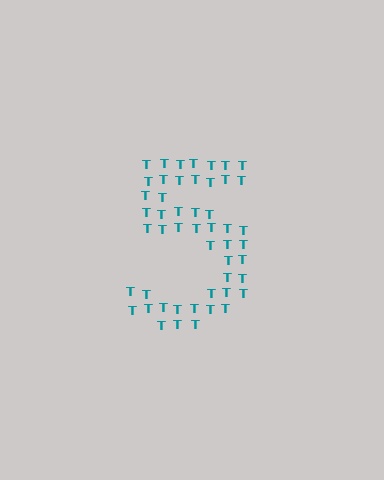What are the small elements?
The small elements are letter T's.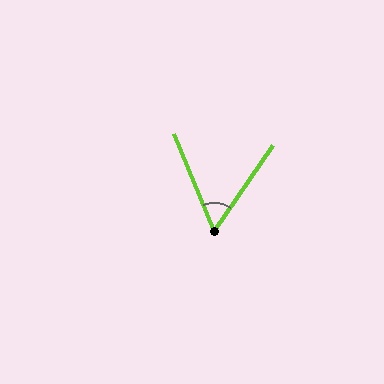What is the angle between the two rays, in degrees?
Approximately 57 degrees.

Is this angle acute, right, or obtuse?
It is acute.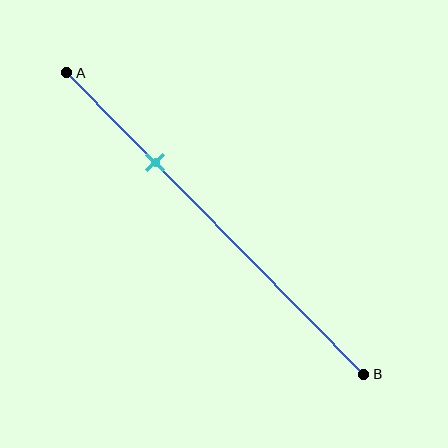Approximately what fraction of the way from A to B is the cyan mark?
The cyan mark is approximately 30% of the way from A to B.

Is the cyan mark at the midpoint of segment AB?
No, the mark is at about 30% from A, not at the 50% midpoint.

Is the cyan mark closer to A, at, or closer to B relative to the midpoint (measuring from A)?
The cyan mark is closer to point A than the midpoint of segment AB.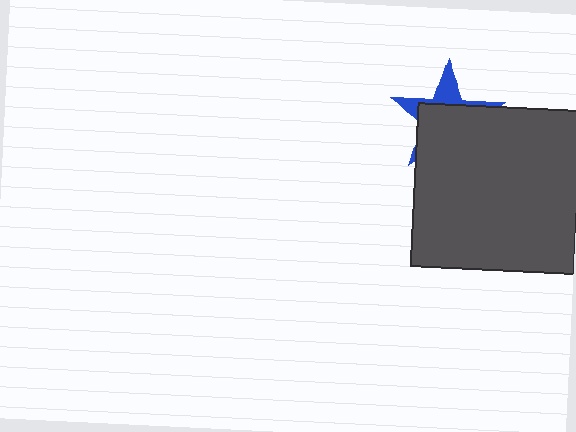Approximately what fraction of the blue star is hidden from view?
Roughly 70% of the blue star is hidden behind the dark gray square.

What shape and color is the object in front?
The object in front is a dark gray square.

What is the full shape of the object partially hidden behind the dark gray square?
The partially hidden object is a blue star.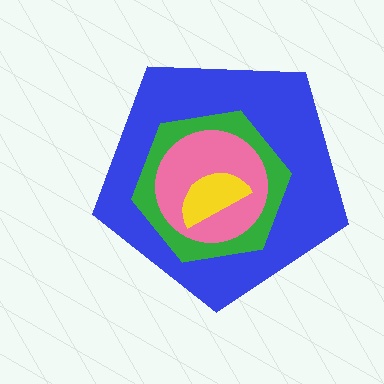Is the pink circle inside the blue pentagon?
Yes.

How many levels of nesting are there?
4.